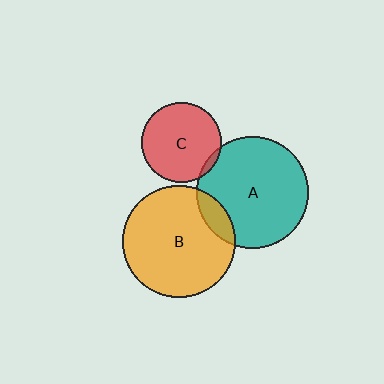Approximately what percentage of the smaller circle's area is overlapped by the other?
Approximately 10%.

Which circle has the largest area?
Circle B (orange).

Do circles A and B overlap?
Yes.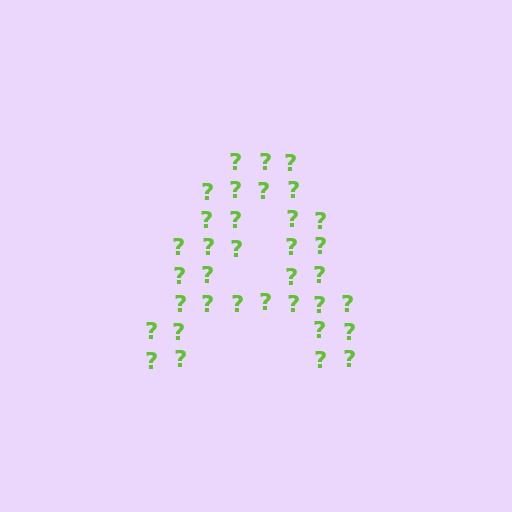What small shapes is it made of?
It is made of small question marks.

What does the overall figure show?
The overall figure shows the letter A.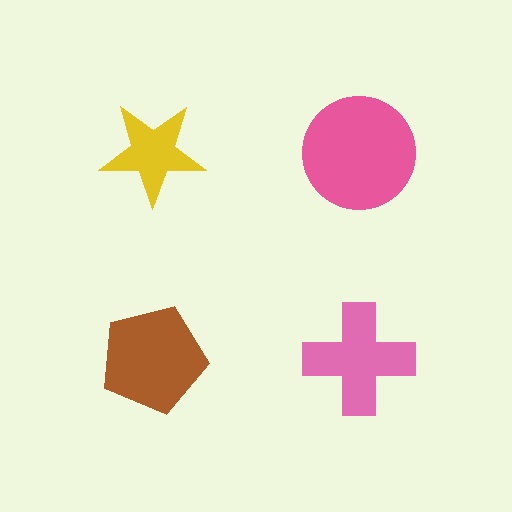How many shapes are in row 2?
2 shapes.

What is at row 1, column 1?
A yellow star.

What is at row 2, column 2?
A pink cross.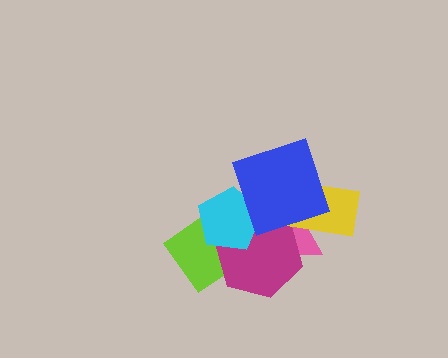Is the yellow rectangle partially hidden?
Yes, it is partially covered by another shape.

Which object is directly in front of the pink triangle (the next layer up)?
The magenta hexagon is directly in front of the pink triangle.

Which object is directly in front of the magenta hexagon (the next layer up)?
The cyan pentagon is directly in front of the magenta hexagon.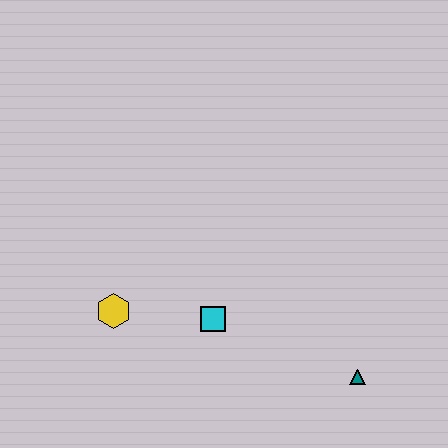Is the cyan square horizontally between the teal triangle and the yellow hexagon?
Yes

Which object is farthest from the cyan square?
The teal triangle is farthest from the cyan square.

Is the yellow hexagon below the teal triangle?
No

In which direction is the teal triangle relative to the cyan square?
The teal triangle is to the right of the cyan square.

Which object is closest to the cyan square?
The yellow hexagon is closest to the cyan square.